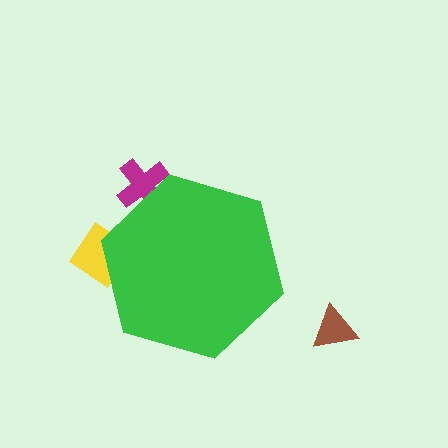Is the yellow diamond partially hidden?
Yes, the yellow diamond is partially hidden behind the green hexagon.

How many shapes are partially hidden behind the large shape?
2 shapes are partially hidden.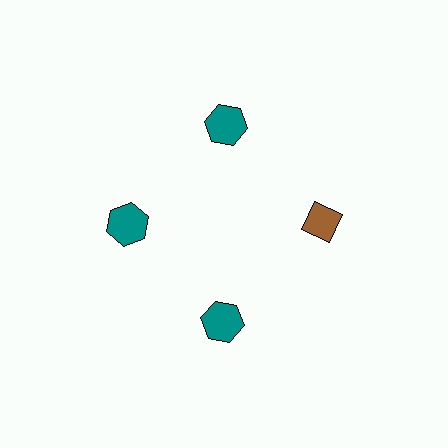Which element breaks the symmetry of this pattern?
The brown diamond at roughly the 3 o'clock position breaks the symmetry. All other shapes are teal hexagons.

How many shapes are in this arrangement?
There are 4 shapes arranged in a ring pattern.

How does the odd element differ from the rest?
It differs in both color (brown instead of teal) and shape (diamond instead of hexagon).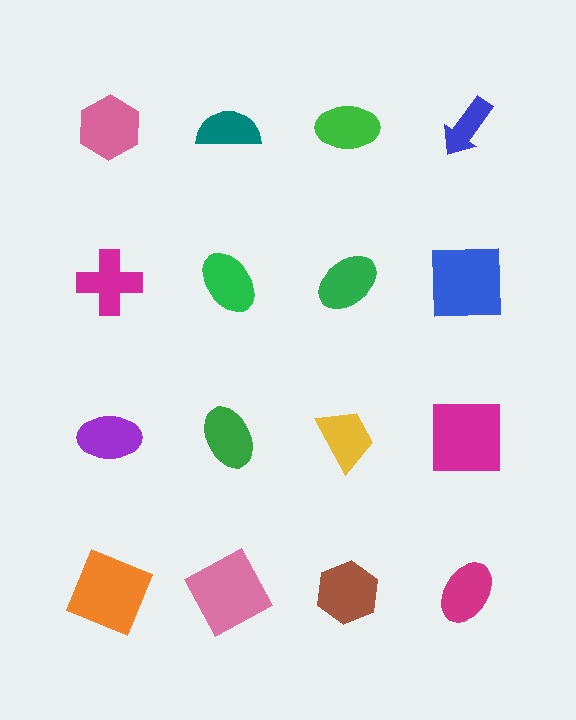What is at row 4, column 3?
A brown hexagon.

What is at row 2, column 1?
A magenta cross.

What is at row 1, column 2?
A teal semicircle.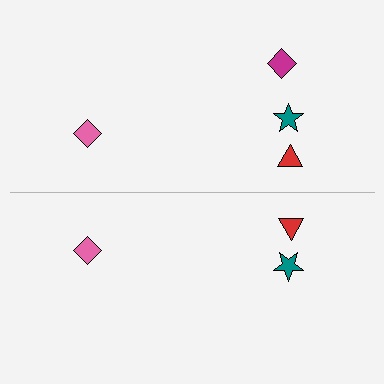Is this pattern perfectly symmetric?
No, the pattern is not perfectly symmetric. A magenta diamond is missing from the bottom side.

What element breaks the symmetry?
A magenta diamond is missing from the bottom side.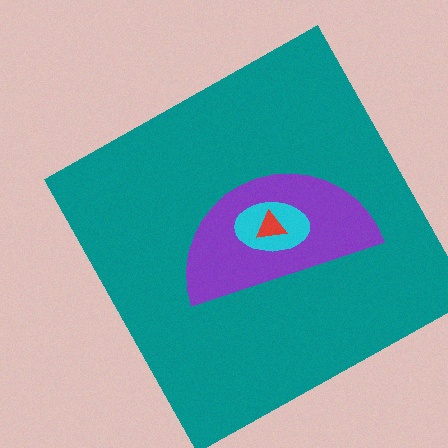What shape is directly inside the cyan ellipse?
The red triangle.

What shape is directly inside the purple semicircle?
The cyan ellipse.